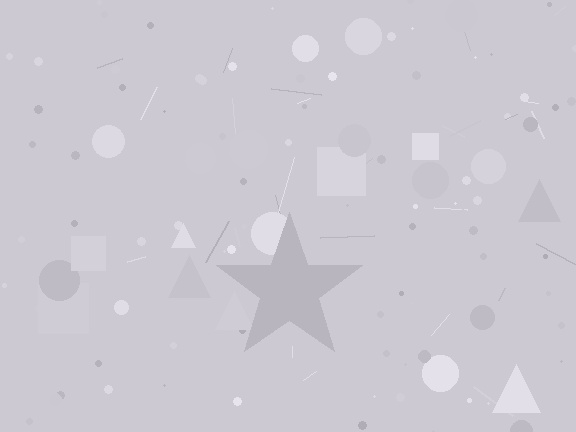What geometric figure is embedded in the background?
A star is embedded in the background.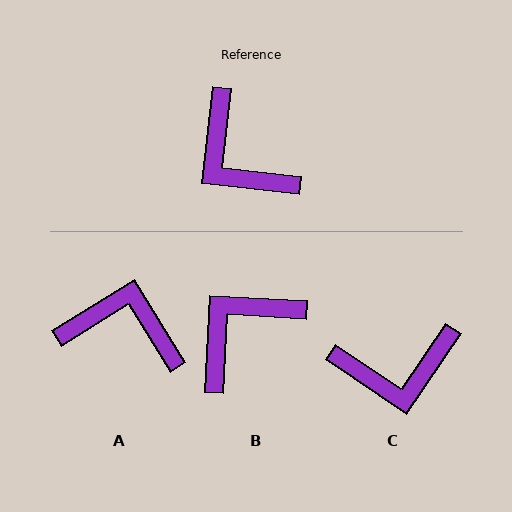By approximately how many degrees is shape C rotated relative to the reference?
Approximately 62 degrees counter-clockwise.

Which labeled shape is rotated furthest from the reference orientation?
A, about 142 degrees away.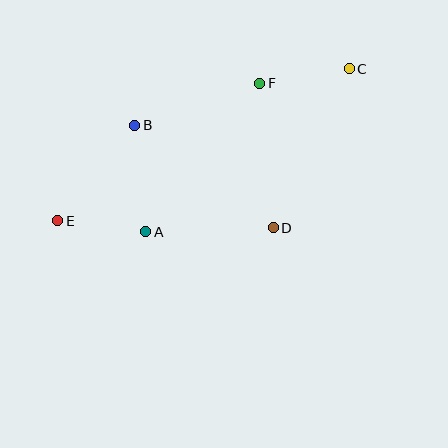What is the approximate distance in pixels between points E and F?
The distance between E and F is approximately 245 pixels.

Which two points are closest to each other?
Points A and E are closest to each other.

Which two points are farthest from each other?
Points C and E are farthest from each other.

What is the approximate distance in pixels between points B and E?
The distance between B and E is approximately 123 pixels.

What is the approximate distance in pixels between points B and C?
The distance between B and C is approximately 222 pixels.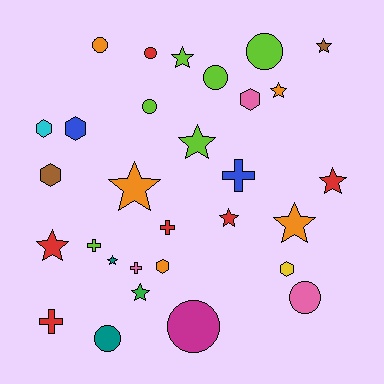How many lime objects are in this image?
There are 6 lime objects.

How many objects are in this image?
There are 30 objects.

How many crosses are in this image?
There are 5 crosses.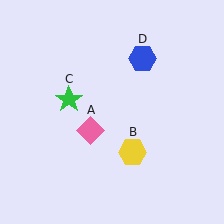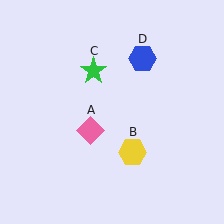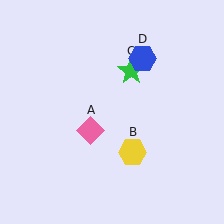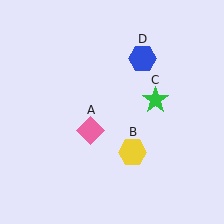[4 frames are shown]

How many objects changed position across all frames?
1 object changed position: green star (object C).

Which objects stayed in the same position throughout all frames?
Pink diamond (object A) and yellow hexagon (object B) and blue hexagon (object D) remained stationary.